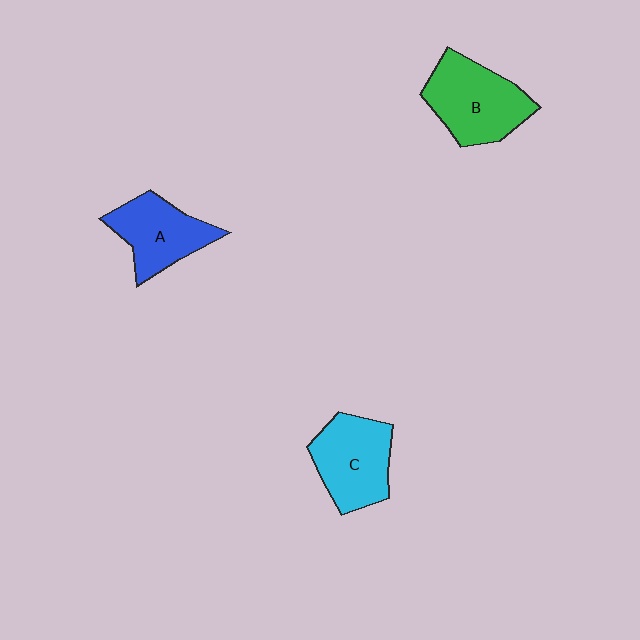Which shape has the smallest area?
Shape A (blue).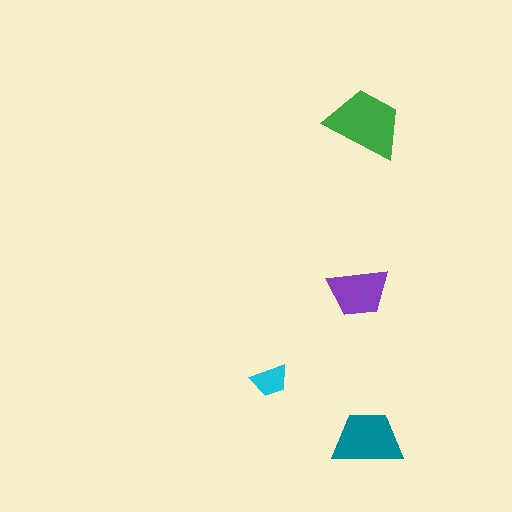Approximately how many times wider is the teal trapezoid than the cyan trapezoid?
About 2 times wider.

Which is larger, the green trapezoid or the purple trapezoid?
The green one.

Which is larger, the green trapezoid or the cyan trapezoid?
The green one.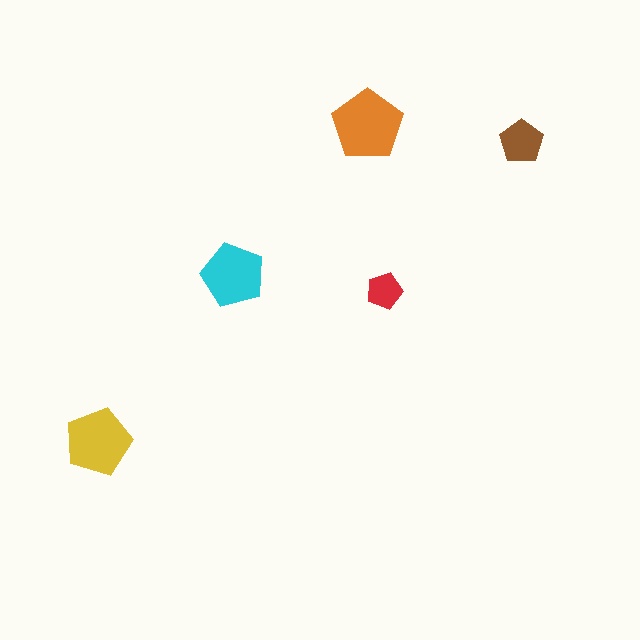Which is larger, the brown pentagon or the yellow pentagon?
The yellow one.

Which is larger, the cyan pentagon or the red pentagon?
The cyan one.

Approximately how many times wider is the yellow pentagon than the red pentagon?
About 2 times wider.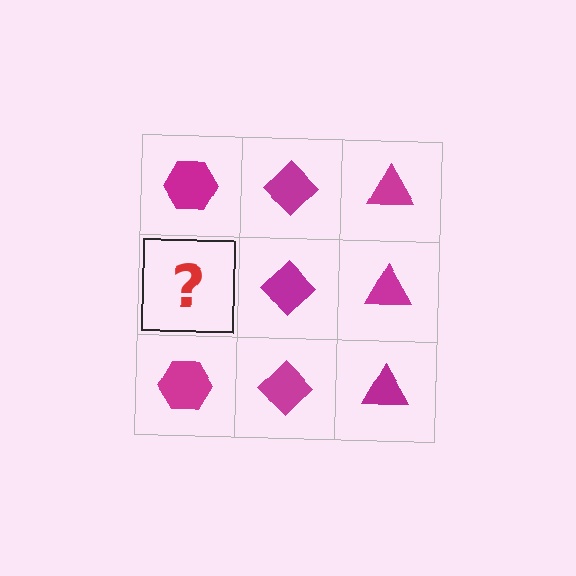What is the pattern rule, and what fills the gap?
The rule is that each column has a consistent shape. The gap should be filled with a magenta hexagon.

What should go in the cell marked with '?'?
The missing cell should contain a magenta hexagon.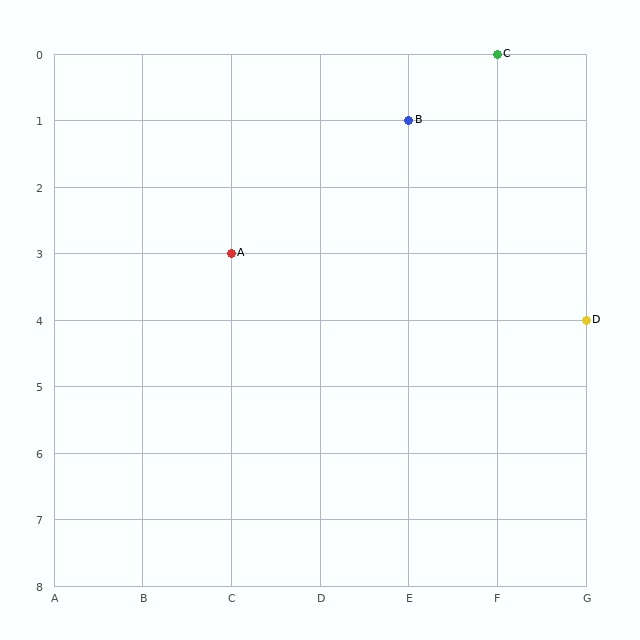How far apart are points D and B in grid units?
Points D and B are 2 columns and 3 rows apart (about 3.6 grid units diagonally).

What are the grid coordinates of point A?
Point A is at grid coordinates (C, 3).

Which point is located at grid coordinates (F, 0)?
Point C is at (F, 0).